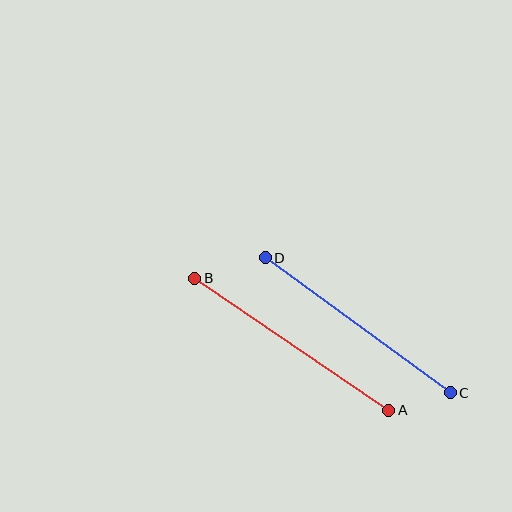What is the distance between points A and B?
The distance is approximately 235 pixels.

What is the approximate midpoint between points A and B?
The midpoint is at approximately (292, 344) pixels.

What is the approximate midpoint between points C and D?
The midpoint is at approximately (358, 325) pixels.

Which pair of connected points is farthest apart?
Points A and B are farthest apart.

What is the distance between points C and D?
The distance is approximately 229 pixels.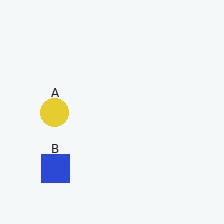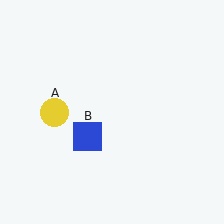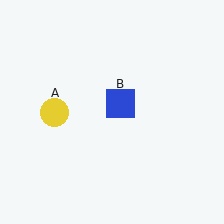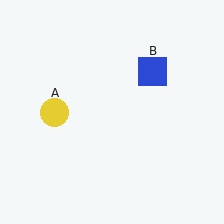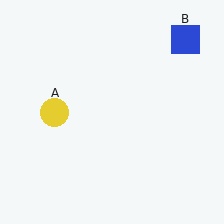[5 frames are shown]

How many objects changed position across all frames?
1 object changed position: blue square (object B).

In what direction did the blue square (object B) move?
The blue square (object B) moved up and to the right.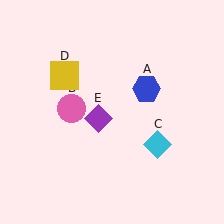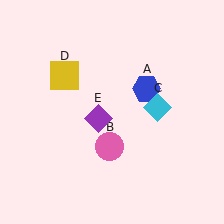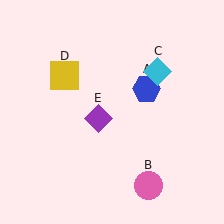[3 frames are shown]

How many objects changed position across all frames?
2 objects changed position: pink circle (object B), cyan diamond (object C).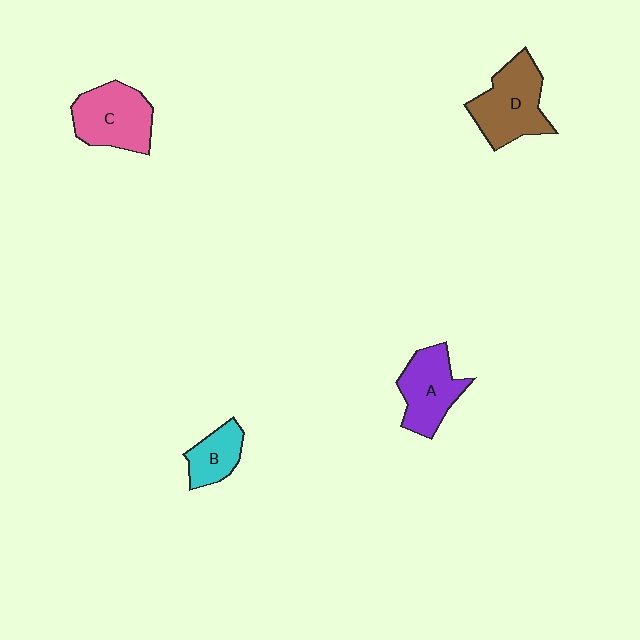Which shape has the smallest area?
Shape B (cyan).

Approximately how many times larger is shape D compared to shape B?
Approximately 1.9 times.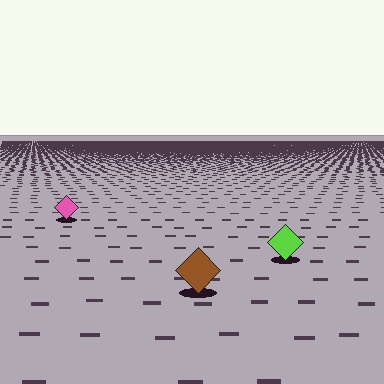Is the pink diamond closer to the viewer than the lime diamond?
No. The lime diamond is closer — you can tell from the texture gradient: the ground texture is coarser near it.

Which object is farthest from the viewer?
The pink diamond is farthest from the viewer. It appears smaller and the ground texture around it is denser.